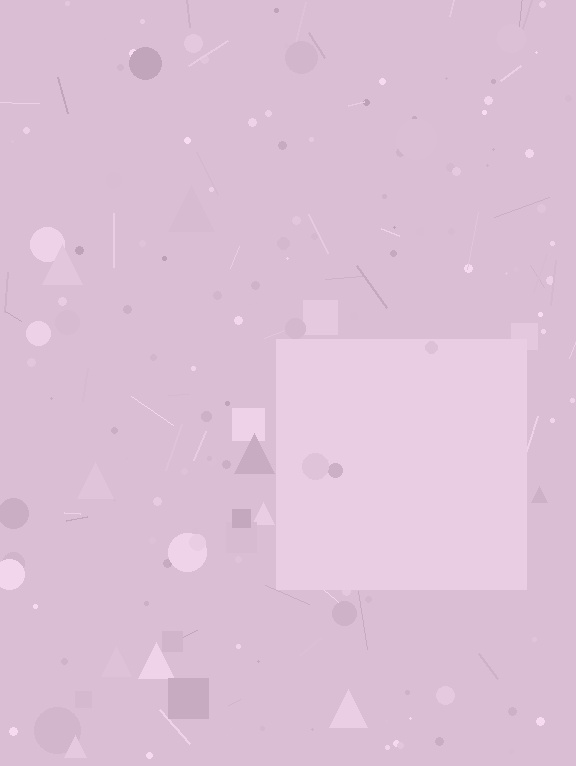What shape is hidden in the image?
A square is hidden in the image.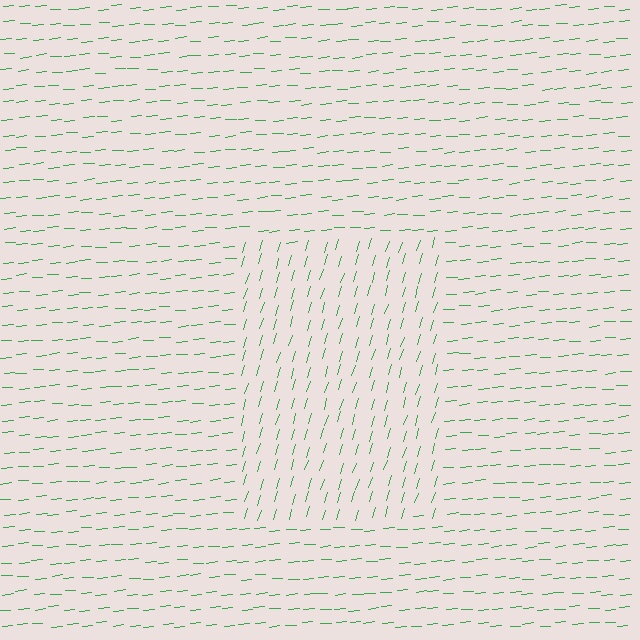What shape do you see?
I see a rectangle.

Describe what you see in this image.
The image is filled with small green line segments. A rectangle region in the image has lines oriented differently from the surrounding lines, creating a visible texture boundary.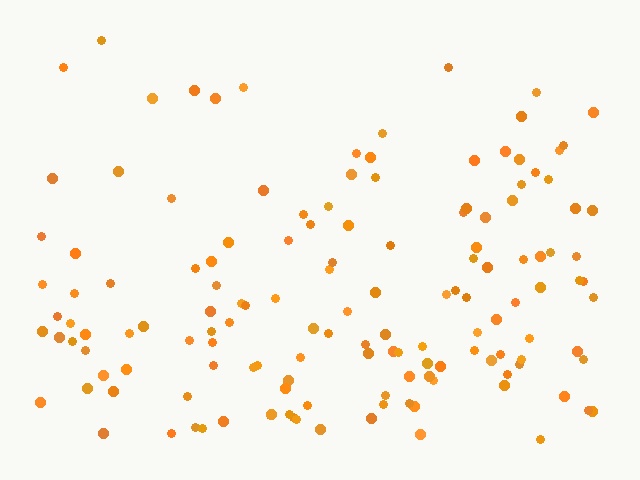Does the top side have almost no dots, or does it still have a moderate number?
Still a moderate number, just noticeably fewer than the bottom.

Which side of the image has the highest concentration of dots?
The bottom.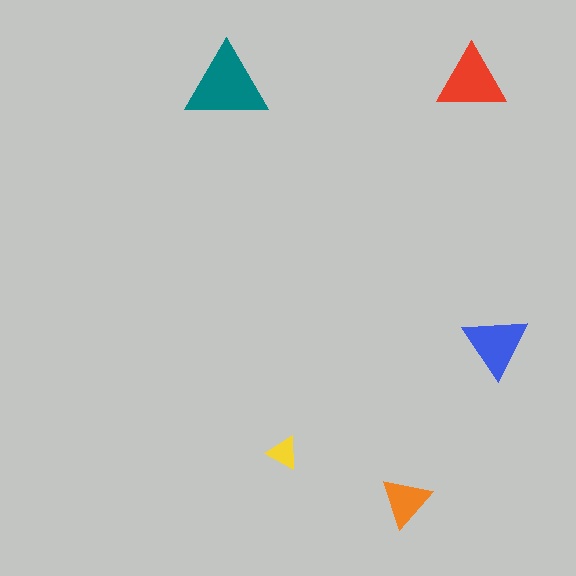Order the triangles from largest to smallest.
the teal one, the red one, the blue one, the orange one, the yellow one.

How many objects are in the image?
There are 5 objects in the image.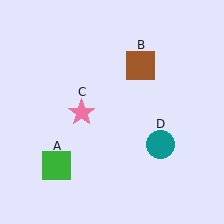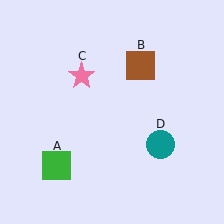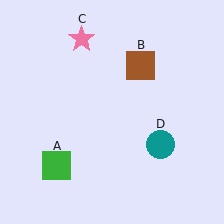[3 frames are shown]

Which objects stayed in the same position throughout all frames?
Green square (object A) and brown square (object B) and teal circle (object D) remained stationary.